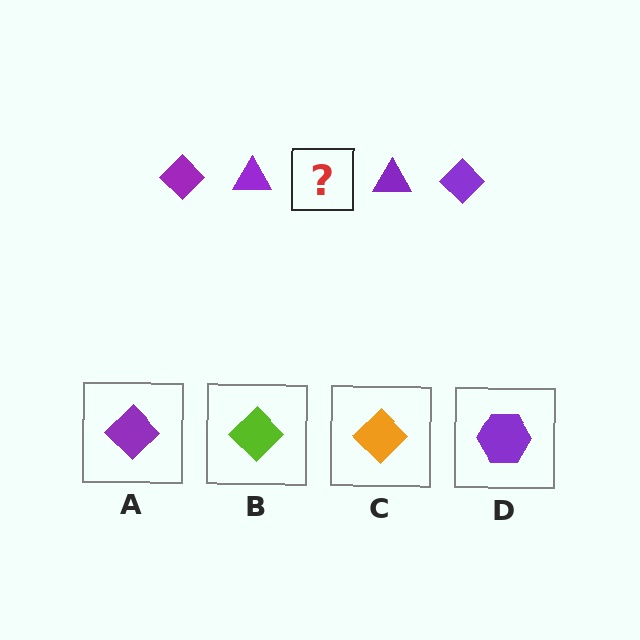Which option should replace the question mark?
Option A.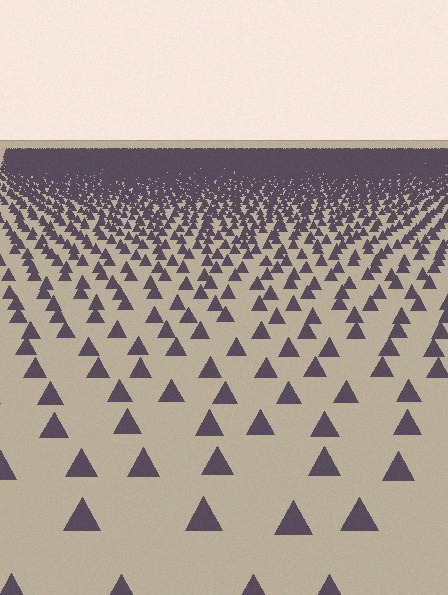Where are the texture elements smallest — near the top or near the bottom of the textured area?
Near the top.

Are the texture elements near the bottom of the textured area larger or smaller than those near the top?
Larger. Near the bottom, elements are closer to the viewer and appear at a bigger on-screen size.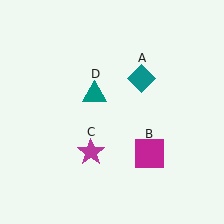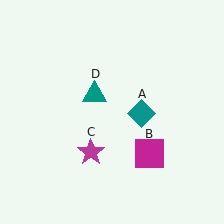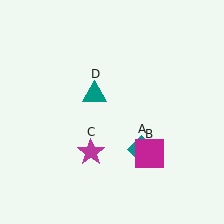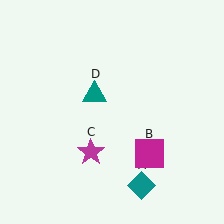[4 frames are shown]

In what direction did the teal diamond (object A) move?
The teal diamond (object A) moved down.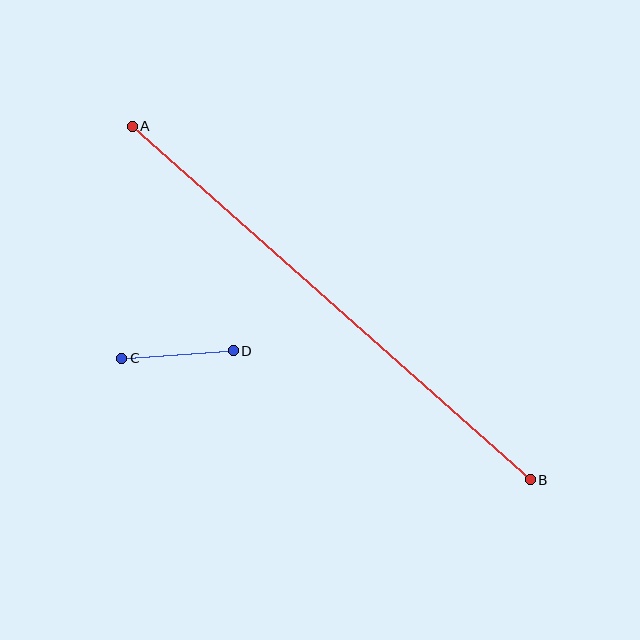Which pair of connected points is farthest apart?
Points A and B are farthest apart.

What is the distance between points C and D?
The distance is approximately 112 pixels.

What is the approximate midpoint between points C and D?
The midpoint is at approximately (178, 355) pixels.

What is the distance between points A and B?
The distance is approximately 532 pixels.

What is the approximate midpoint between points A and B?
The midpoint is at approximately (331, 303) pixels.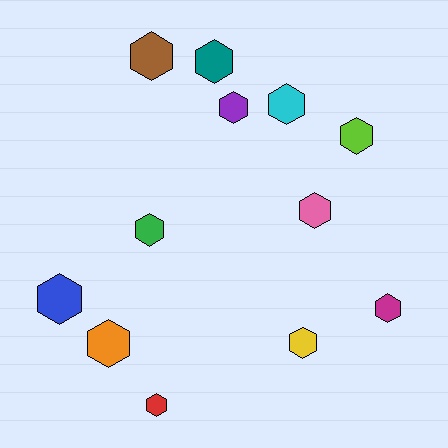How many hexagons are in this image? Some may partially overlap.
There are 12 hexagons.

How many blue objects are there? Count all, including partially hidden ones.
There is 1 blue object.